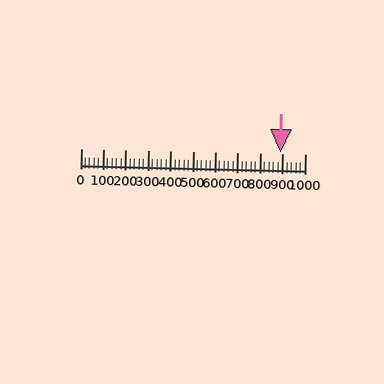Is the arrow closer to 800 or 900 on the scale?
The arrow is closer to 900.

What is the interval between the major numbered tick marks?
The major tick marks are spaced 100 units apart.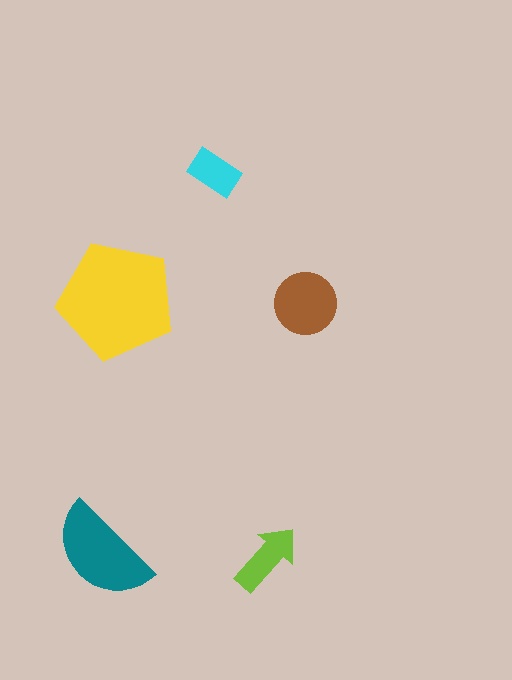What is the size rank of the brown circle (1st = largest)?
3rd.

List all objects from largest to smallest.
The yellow pentagon, the teal semicircle, the brown circle, the lime arrow, the cyan rectangle.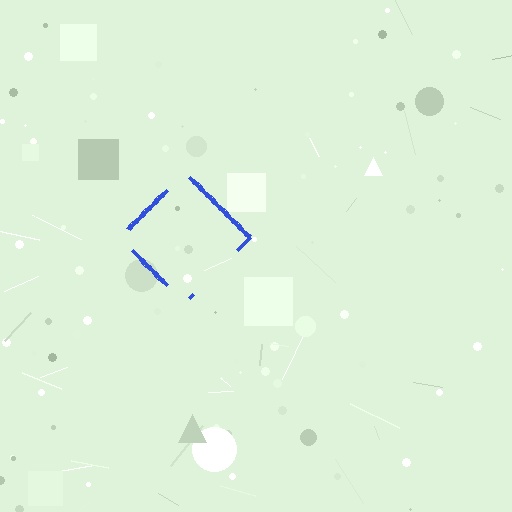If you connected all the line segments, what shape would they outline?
They would outline a diamond.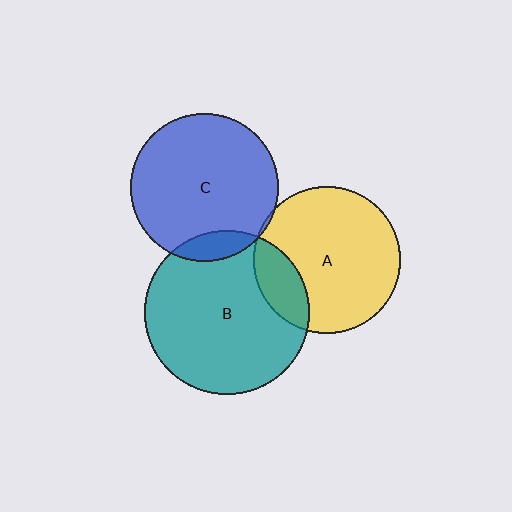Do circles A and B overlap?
Yes.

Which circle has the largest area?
Circle B (teal).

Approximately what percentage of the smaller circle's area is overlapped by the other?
Approximately 20%.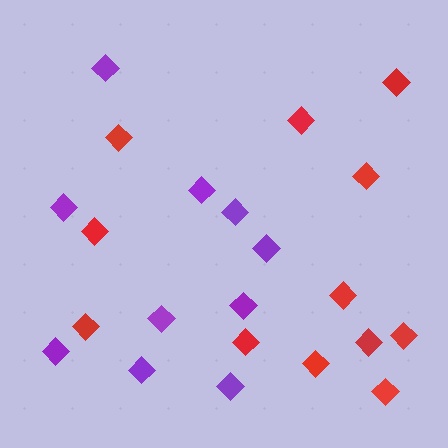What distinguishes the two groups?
There are 2 groups: one group of purple diamonds (10) and one group of red diamonds (12).